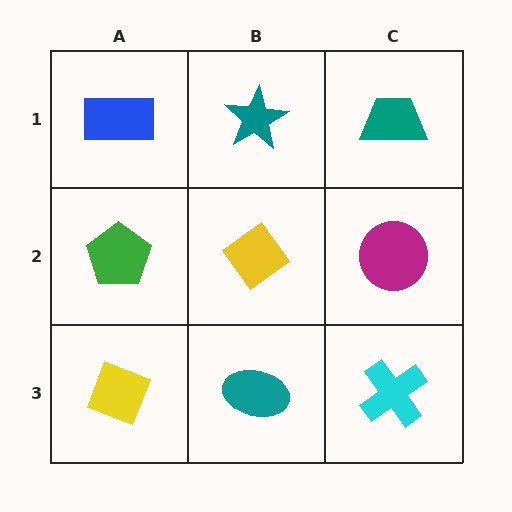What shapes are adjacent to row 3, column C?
A magenta circle (row 2, column C), a teal ellipse (row 3, column B).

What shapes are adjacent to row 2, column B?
A teal star (row 1, column B), a teal ellipse (row 3, column B), a green pentagon (row 2, column A), a magenta circle (row 2, column C).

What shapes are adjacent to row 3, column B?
A yellow diamond (row 2, column B), a yellow diamond (row 3, column A), a cyan cross (row 3, column C).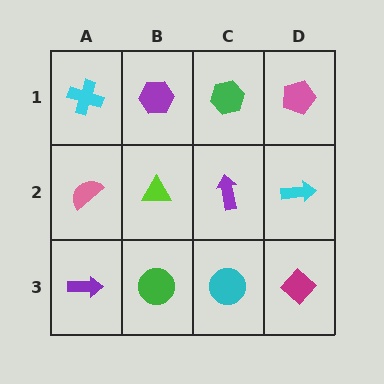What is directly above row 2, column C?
A green hexagon.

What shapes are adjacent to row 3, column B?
A lime triangle (row 2, column B), a purple arrow (row 3, column A), a cyan circle (row 3, column C).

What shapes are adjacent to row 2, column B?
A purple hexagon (row 1, column B), a green circle (row 3, column B), a pink semicircle (row 2, column A), a purple arrow (row 2, column C).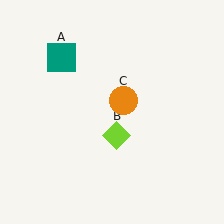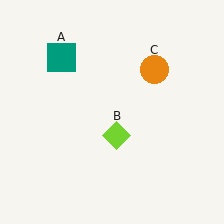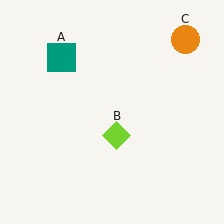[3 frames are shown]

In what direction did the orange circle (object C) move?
The orange circle (object C) moved up and to the right.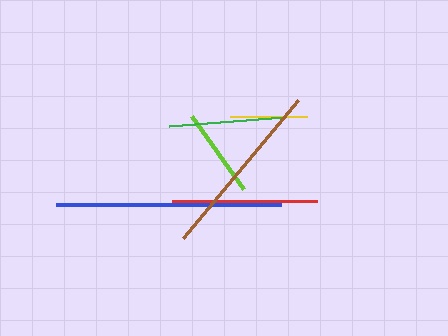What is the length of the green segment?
The green segment is approximately 115 pixels long.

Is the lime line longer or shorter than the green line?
The green line is longer than the lime line.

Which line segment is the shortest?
The yellow line is the shortest at approximately 77 pixels.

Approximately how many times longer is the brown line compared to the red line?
The brown line is approximately 1.2 times the length of the red line.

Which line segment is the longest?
The blue line is the longest at approximately 224 pixels.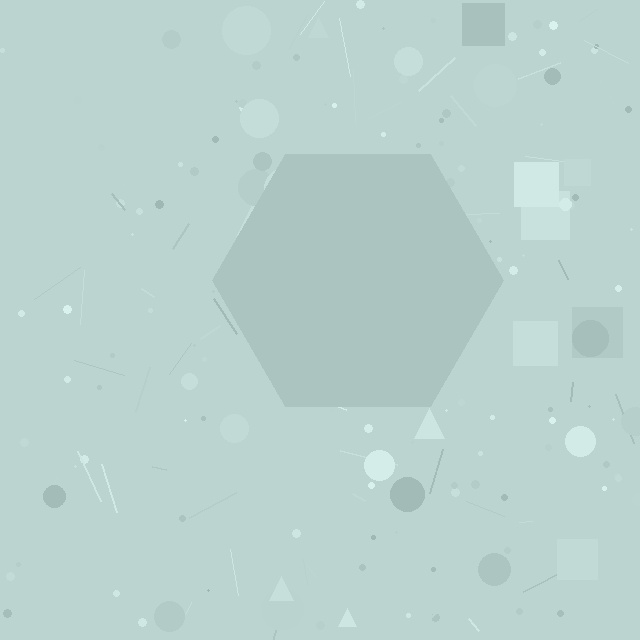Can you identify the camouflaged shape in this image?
The camouflaged shape is a hexagon.